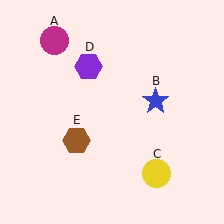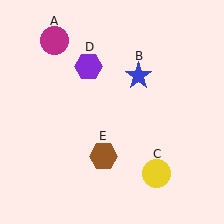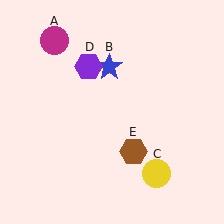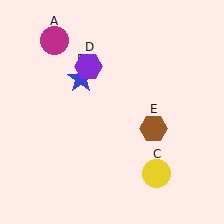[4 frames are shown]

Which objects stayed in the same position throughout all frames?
Magenta circle (object A) and yellow circle (object C) and purple hexagon (object D) remained stationary.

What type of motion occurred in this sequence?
The blue star (object B), brown hexagon (object E) rotated counterclockwise around the center of the scene.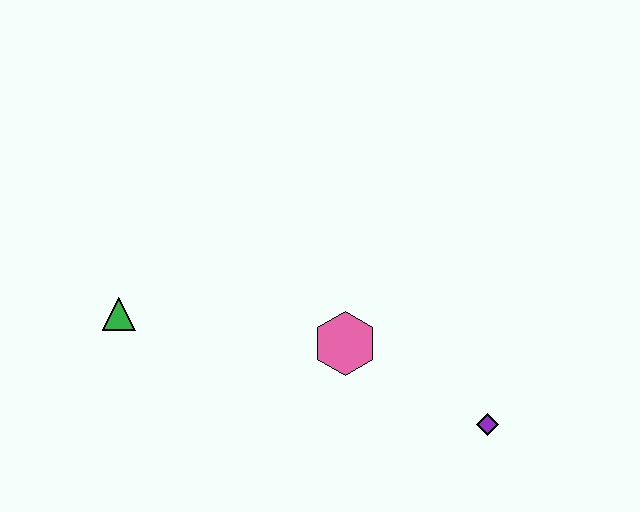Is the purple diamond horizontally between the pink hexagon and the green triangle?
No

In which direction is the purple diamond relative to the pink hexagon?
The purple diamond is to the right of the pink hexagon.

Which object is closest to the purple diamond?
The pink hexagon is closest to the purple diamond.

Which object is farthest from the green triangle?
The purple diamond is farthest from the green triangle.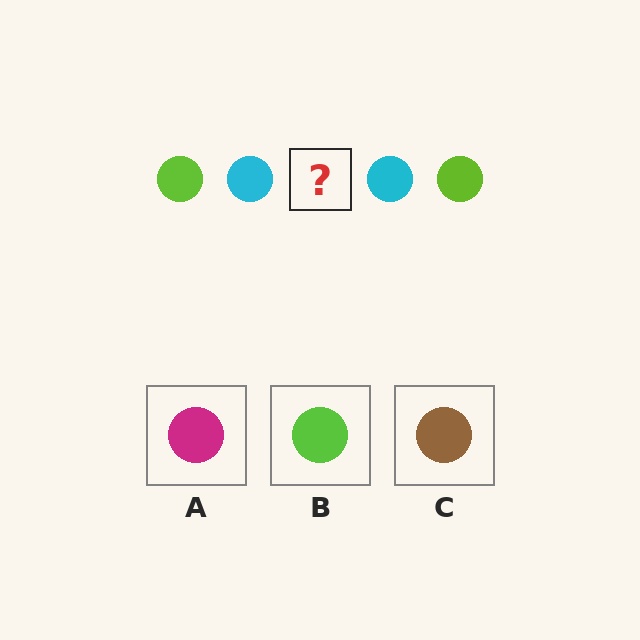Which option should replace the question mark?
Option B.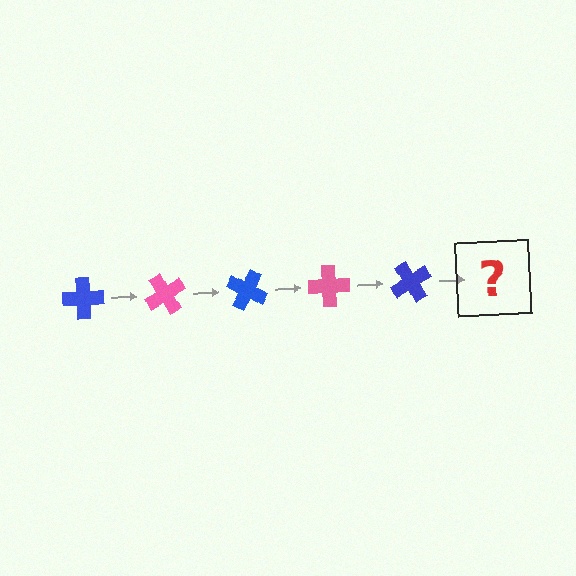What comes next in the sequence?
The next element should be a pink cross, rotated 300 degrees from the start.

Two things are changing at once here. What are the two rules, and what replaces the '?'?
The two rules are that it rotates 60 degrees each step and the color cycles through blue and pink. The '?' should be a pink cross, rotated 300 degrees from the start.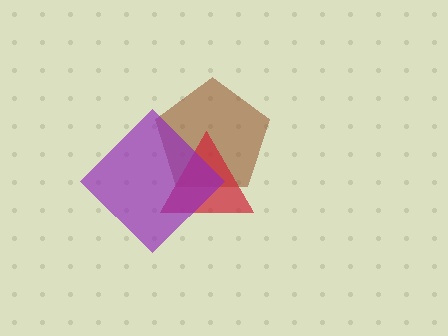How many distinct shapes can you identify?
There are 3 distinct shapes: a brown pentagon, a red triangle, a purple diamond.